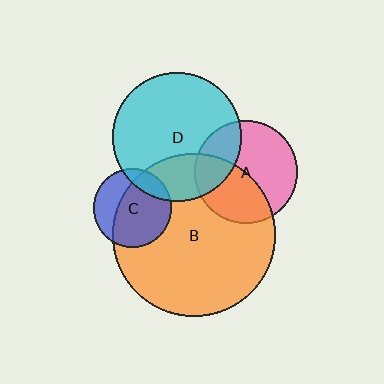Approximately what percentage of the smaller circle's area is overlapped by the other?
Approximately 70%.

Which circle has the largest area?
Circle B (orange).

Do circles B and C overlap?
Yes.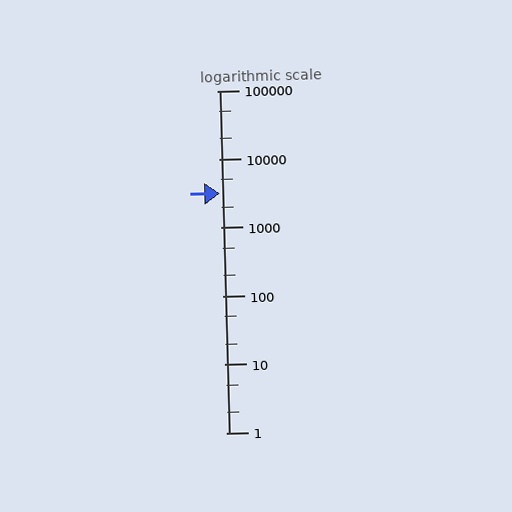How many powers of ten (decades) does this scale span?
The scale spans 5 decades, from 1 to 100000.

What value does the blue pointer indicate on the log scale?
The pointer indicates approximately 3200.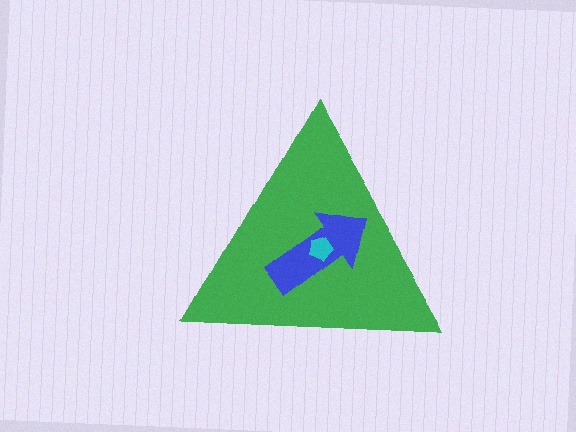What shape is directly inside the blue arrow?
The cyan pentagon.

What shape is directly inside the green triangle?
The blue arrow.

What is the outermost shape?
The green triangle.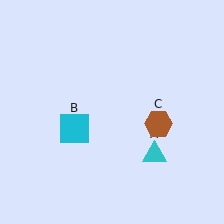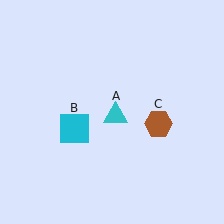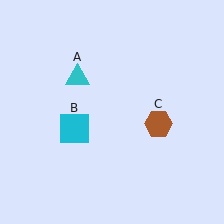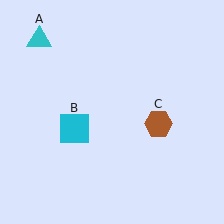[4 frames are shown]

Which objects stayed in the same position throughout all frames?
Cyan square (object B) and brown hexagon (object C) remained stationary.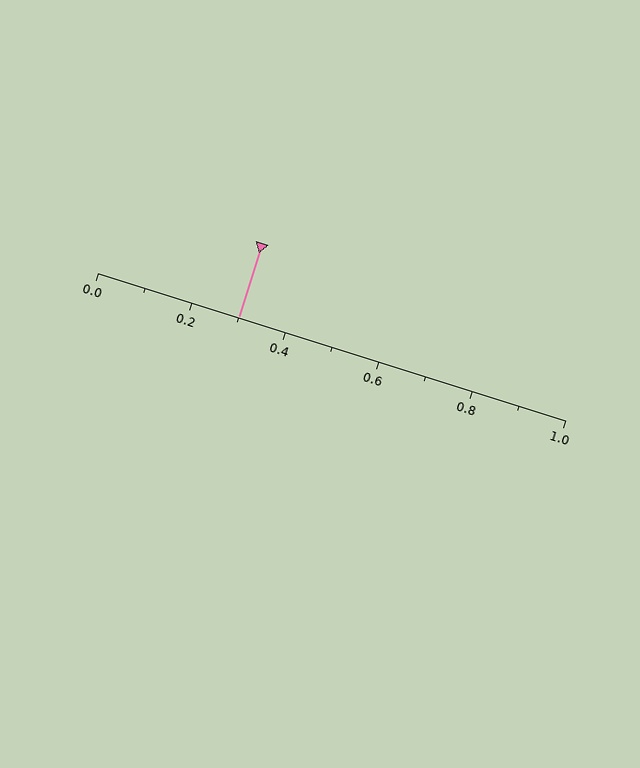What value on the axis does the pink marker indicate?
The marker indicates approximately 0.3.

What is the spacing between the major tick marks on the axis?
The major ticks are spaced 0.2 apart.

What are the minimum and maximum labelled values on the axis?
The axis runs from 0.0 to 1.0.